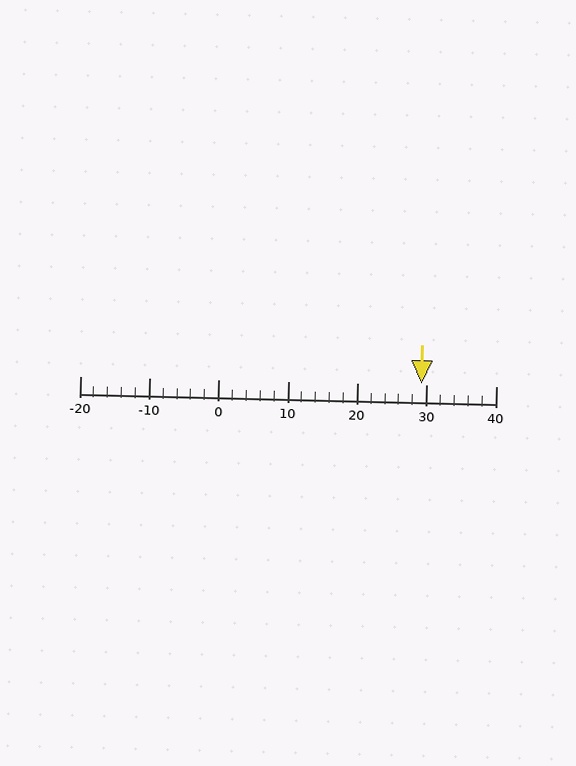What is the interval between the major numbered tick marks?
The major tick marks are spaced 10 units apart.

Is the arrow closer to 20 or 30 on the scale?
The arrow is closer to 30.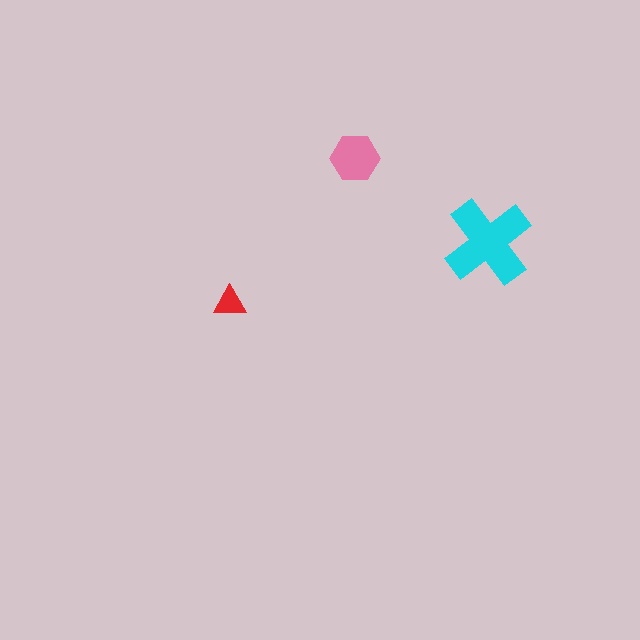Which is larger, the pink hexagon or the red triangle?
The pink hexagon.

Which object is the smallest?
The red triangle.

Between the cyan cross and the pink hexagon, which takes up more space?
The cyan cross.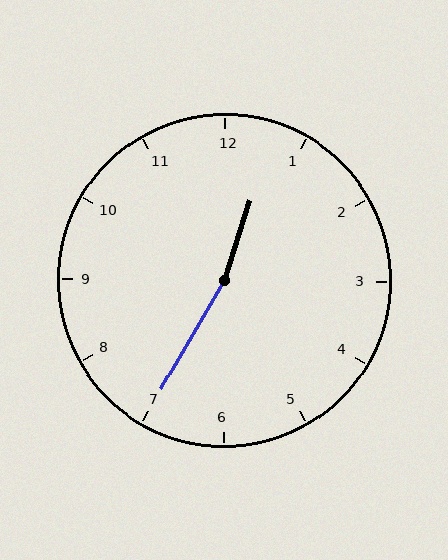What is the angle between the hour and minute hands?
Approximately 168 degrees.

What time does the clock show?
12:35.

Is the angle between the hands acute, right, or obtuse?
It is obtuse.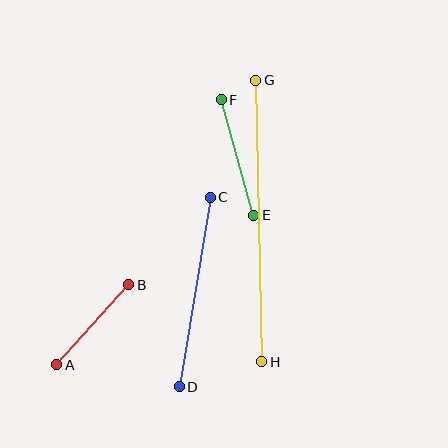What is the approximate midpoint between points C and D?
The midpoint is at approximately (195, 292) pixels.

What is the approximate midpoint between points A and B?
The midpoint is at approximately (93, 325) pixels.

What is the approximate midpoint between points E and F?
The midpoint is at approximately (238, 157) pixels.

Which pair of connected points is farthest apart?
Points G and H are farthest apart.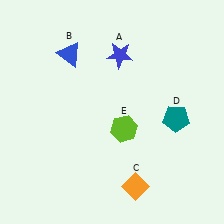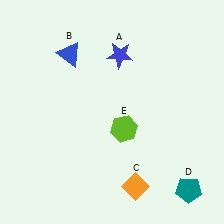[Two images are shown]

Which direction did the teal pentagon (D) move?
The teal pentagon (D) moved down.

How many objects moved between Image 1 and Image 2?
1 object moved between the two images.